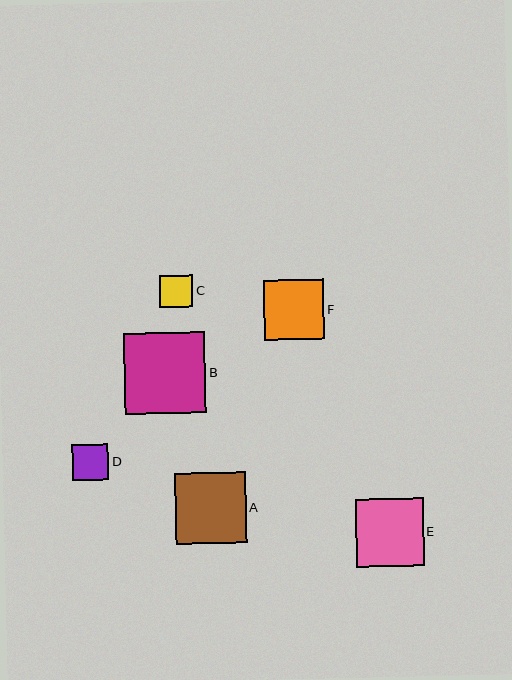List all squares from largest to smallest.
From largest to smallest: B, A, E, F, D, C.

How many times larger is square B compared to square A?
Square B is approximately 1.1 times the size of square A.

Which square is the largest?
Square B is the largest with a size of approximately 81 pixels.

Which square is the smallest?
Square C is the smallest with a size of approximately 33 pixels.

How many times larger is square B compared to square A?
Square B is approximately 1.1 times the size of square A.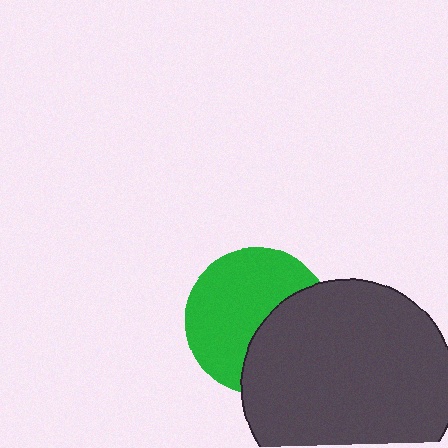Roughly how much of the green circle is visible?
About half of it is visible (roughly 61%).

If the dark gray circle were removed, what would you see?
You would see the complete green circle.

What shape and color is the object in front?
The object in front is a dark gray circle.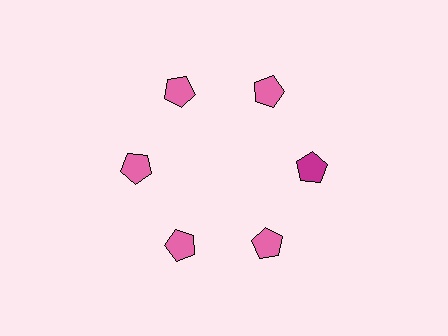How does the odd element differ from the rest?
It has a different color: magenta instead of pink.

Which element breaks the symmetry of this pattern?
The magenta pentagon at roughly the 3 o'clock position breaks the symmetry. All other shapes are pink pentagons.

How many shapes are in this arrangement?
There are 6 shapes arranged in a ring pattern.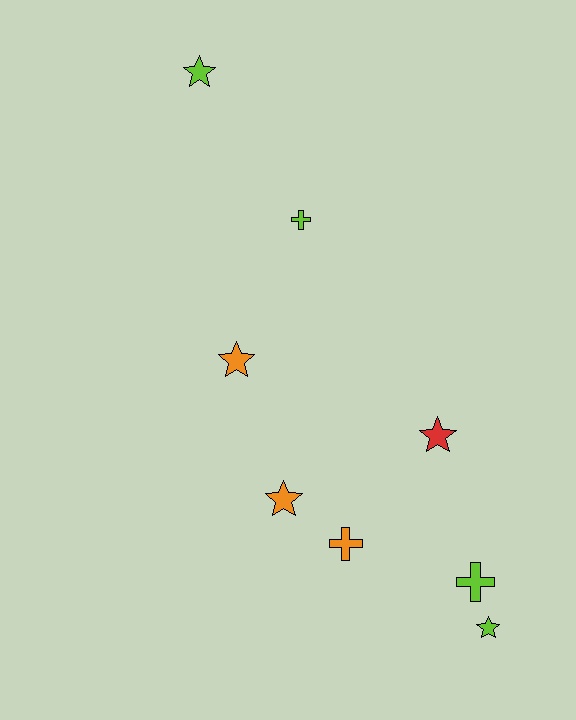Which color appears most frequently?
Lime, with 4 objects.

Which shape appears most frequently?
Star, with 5 objects.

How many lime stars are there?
There are 2 lime stars.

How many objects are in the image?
There are 8 objects.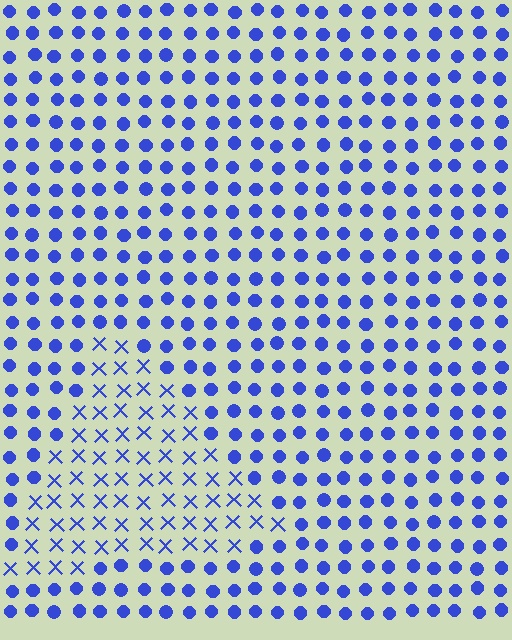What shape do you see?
I see a triangle.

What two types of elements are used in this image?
The image uses X marks inside the triangle region and circles outside it.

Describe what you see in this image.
The image is filled with small blue elements arranged in a uniform grid. A triangle-shaped region contains X marks, while the surrounding area contains circles. The boundary is defined purely by the change in element shape.